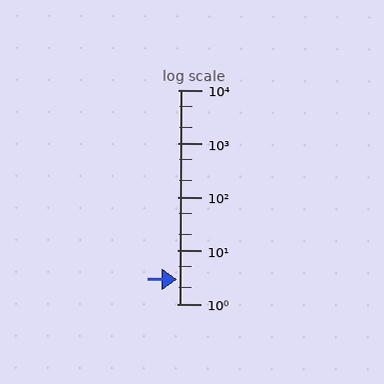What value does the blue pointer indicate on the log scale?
The pointer indicates approximately 2.9.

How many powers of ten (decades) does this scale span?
The scale spans 4 decades, from 1 to 10000.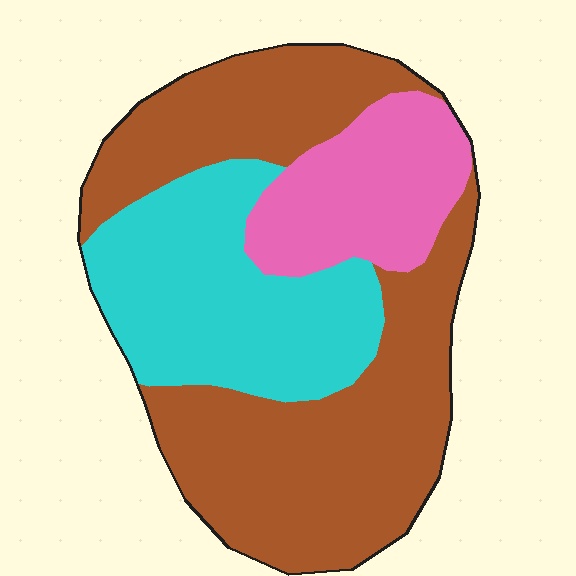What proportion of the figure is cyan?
Cyan covers around 30% of the figure.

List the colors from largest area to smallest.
From largest to smallest: brown, cyan, pink.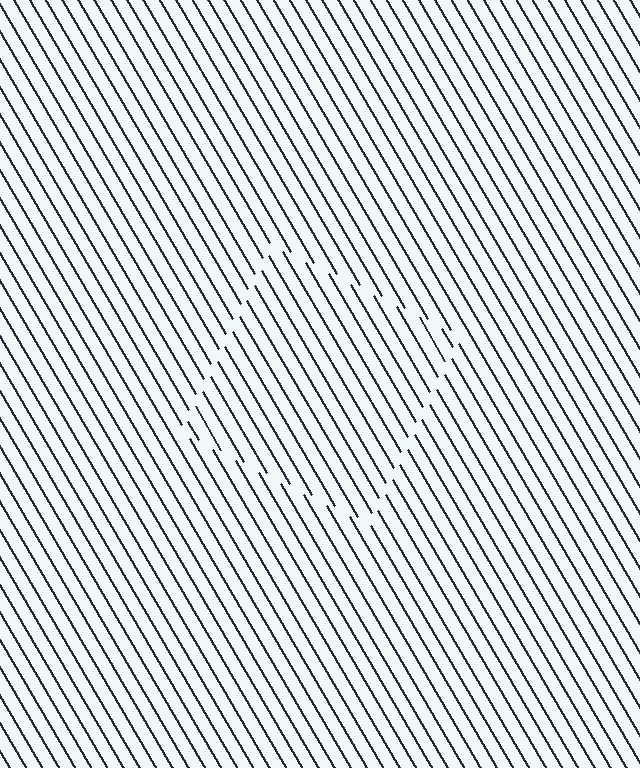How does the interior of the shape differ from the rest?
The interior of the shape contains the same grating, shifted by half a period — the contour is defined by the phase discontinuity where line-ends from the inner and outer gratings abut.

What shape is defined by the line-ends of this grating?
An illusory square. The interior of the shape contains the same grating, shifted by half a period — the contour is defined by the phase discontinuity where line-ends from the inner and outer gratings abut.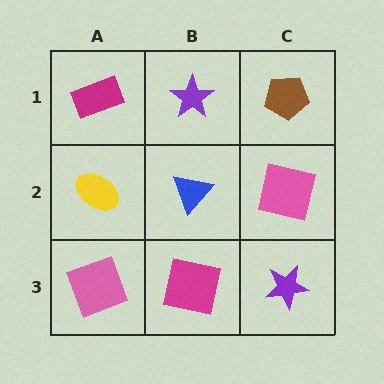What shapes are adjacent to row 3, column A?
A yellow ellipse (row 2, column A), a magenta square (row 3, column B).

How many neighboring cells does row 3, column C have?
2.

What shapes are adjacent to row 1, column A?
A yellow ellipse (row 2, column A), a purple star (row 1, column B).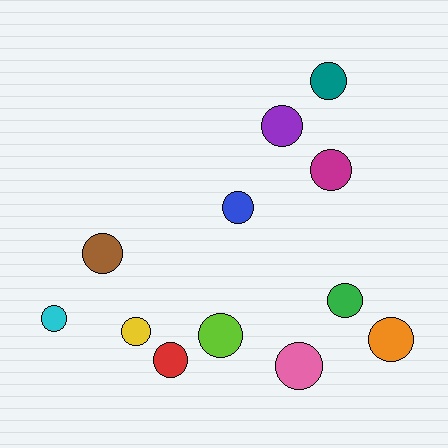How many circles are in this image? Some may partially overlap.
There are 12 circles.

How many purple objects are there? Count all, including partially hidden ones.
There is 1 purple object.